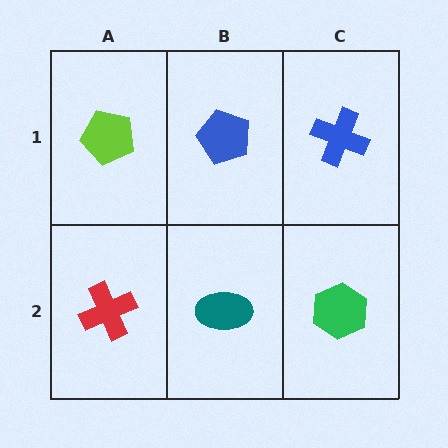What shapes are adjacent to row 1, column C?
A green hexagon (row 2, column C), a blue pentagon (row 1, column B).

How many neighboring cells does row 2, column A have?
2.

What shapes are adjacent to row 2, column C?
A blue cross (row 1, column C), a teal ellipse (row 2, column B).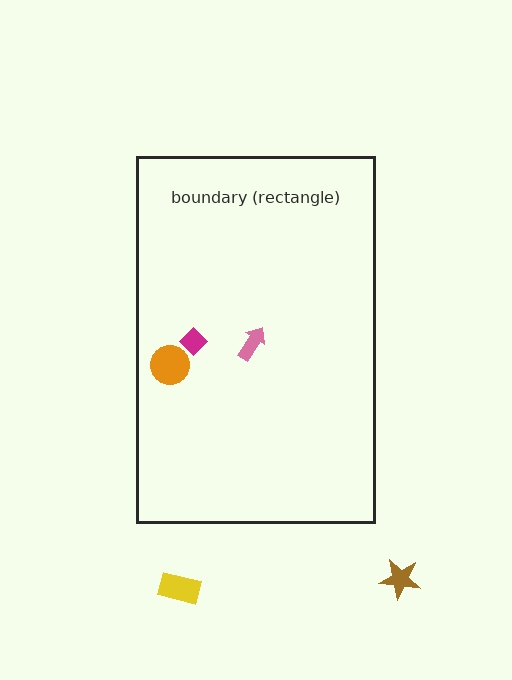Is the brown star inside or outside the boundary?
Outside.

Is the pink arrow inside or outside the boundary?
Inside.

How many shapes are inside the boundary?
3 inside, 2 outside.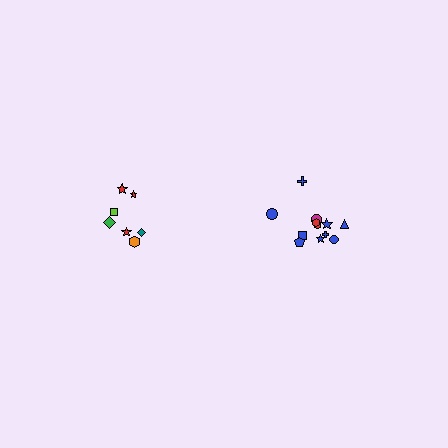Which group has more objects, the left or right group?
The right group.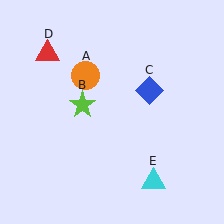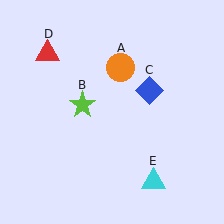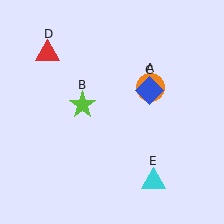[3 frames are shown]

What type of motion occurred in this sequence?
The orange circle (object A) rotated clockwise around the center of the scene.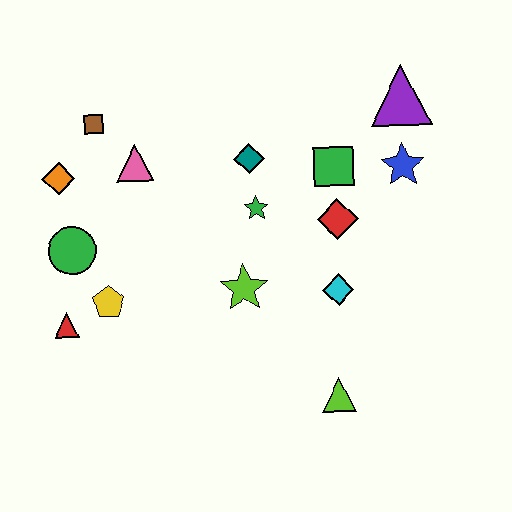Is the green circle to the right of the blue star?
No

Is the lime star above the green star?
No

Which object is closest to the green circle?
The yellow pentagon is closest to the green circle.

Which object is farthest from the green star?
The red triangle is farthest from the green star.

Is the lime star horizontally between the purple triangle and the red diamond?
No